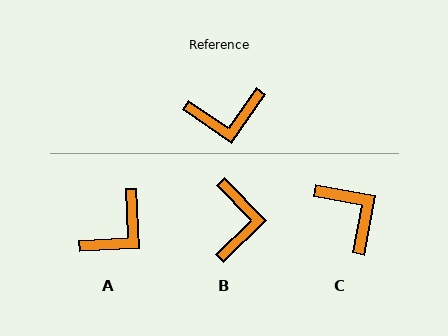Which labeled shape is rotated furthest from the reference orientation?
C, about 114 degrees away.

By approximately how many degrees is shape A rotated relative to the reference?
Approximately 38 degrees counter-clockwise.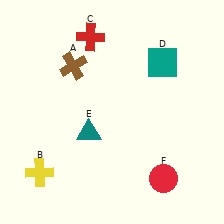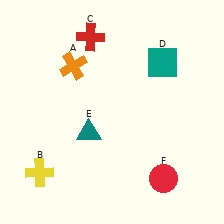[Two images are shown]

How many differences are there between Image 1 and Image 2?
There is 1 difference between the two images.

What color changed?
The cross (A) changed from brown in Image 1 to orange in Image 2.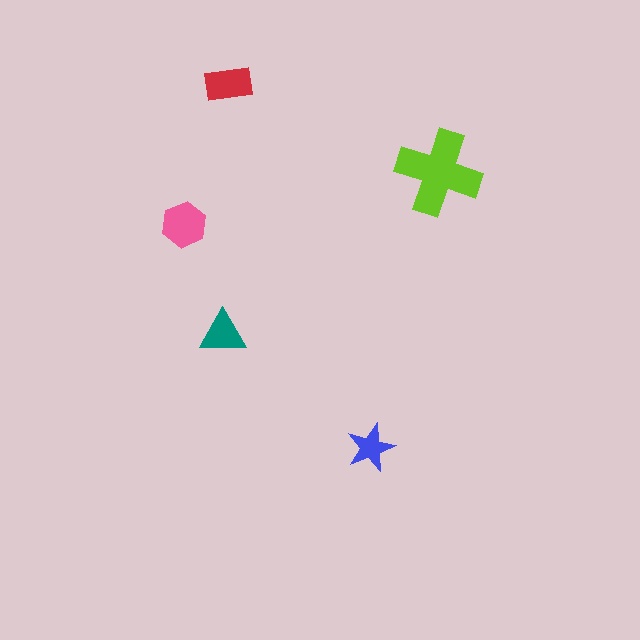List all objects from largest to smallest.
The lime cross, the pink hexagon, the red rectangle, the teal triangle, the blue star.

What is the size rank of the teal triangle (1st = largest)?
4th.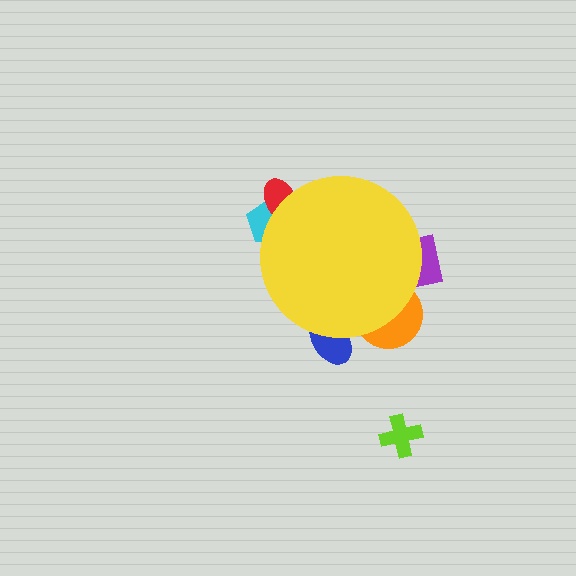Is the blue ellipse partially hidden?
Yes, the blue ellipse is partially hidden behind the yellow circle.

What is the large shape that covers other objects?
A yellow circle.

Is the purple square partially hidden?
Yes, the purple square is partially hidden behind the yellow circle.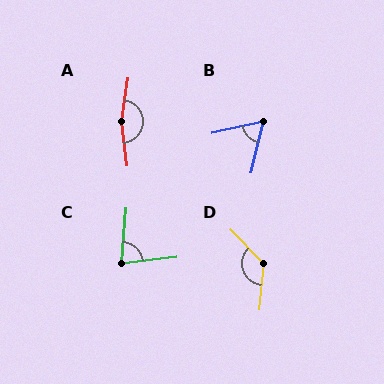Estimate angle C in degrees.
Approximately 79 degrees.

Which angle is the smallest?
B, at approximately 64 degrees.